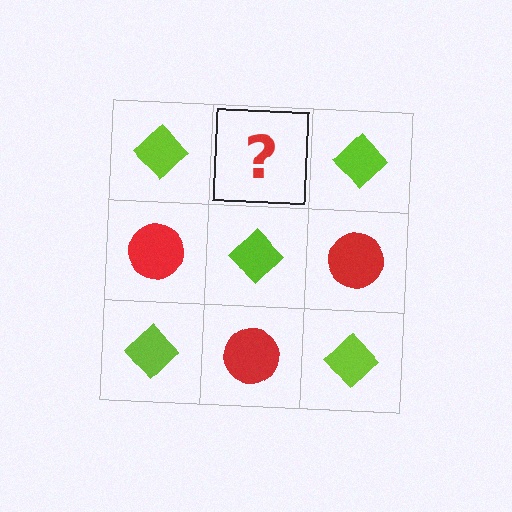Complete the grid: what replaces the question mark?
The question mark should be replaced with a red circle.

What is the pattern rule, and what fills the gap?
The rule is that it alternates lime diamond and red circle in a checkerboard pattern. The gap should be filled with a red circle.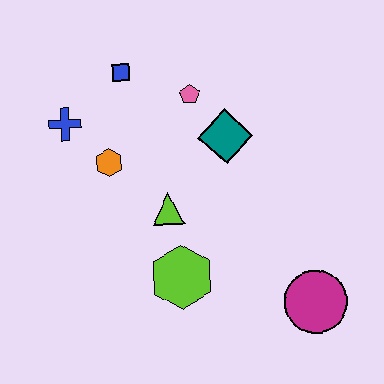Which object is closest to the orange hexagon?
The blue cross is closest to the orange hexagon.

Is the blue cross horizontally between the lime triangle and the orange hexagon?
No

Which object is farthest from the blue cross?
The magenta circle is farthest from the blue cross.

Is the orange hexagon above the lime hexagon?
Yes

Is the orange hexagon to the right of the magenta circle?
No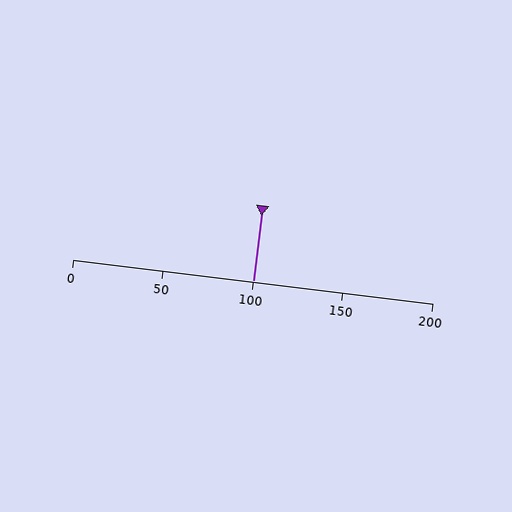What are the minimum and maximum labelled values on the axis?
The axis runs from 0 to 200.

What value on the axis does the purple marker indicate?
The marker indicates approximately 100.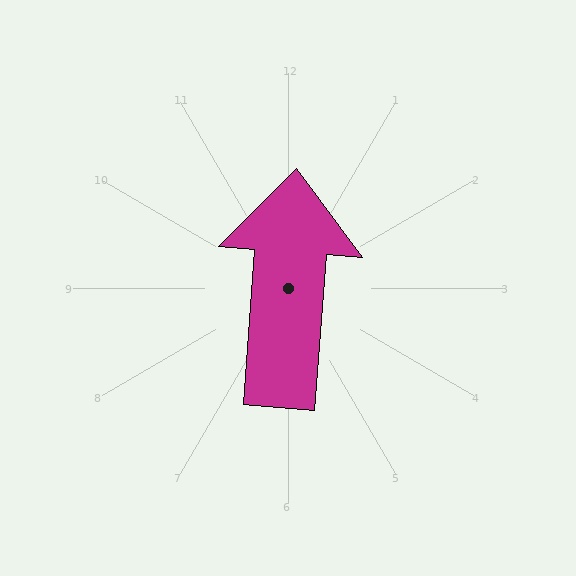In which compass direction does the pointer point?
North.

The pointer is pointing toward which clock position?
Roughly 12 o'clock.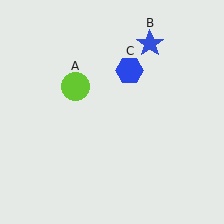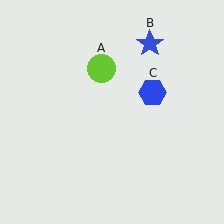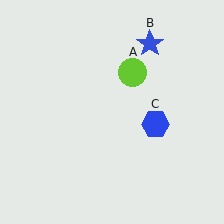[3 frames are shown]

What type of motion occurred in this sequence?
The lime circle (object A), blue hexagon (object C) rotated clockwise around the center of the scene.